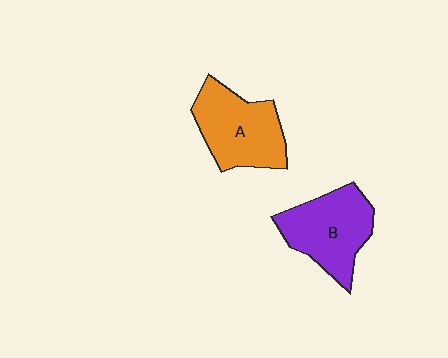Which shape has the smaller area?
Shape B (purple).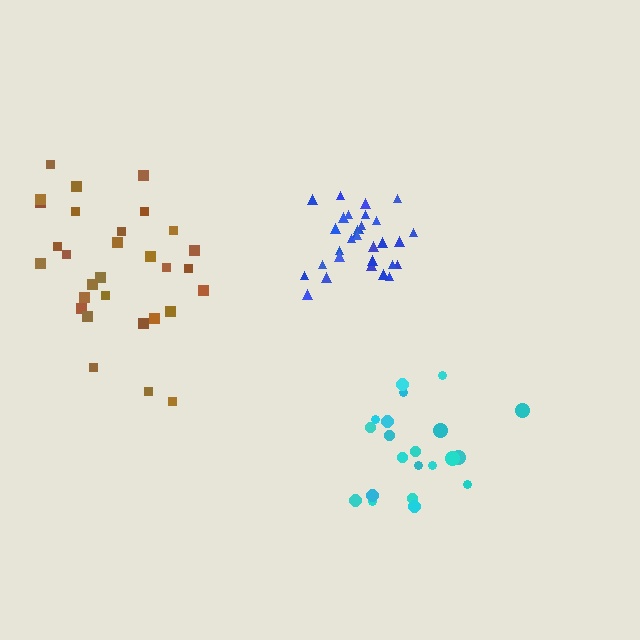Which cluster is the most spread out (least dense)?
Brown.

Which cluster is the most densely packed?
Blue.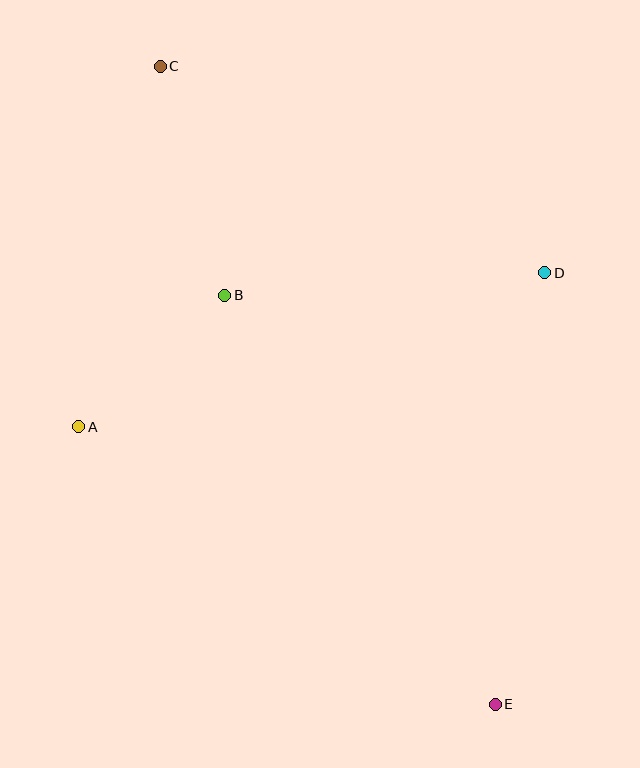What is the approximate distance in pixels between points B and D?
The distance between B and D is approximately 321 pixels.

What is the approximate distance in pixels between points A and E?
The distance between A and E is approximately 500 pixels.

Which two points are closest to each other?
Points A and B are closest to each other.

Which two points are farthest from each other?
Points C and E are farthest from each other.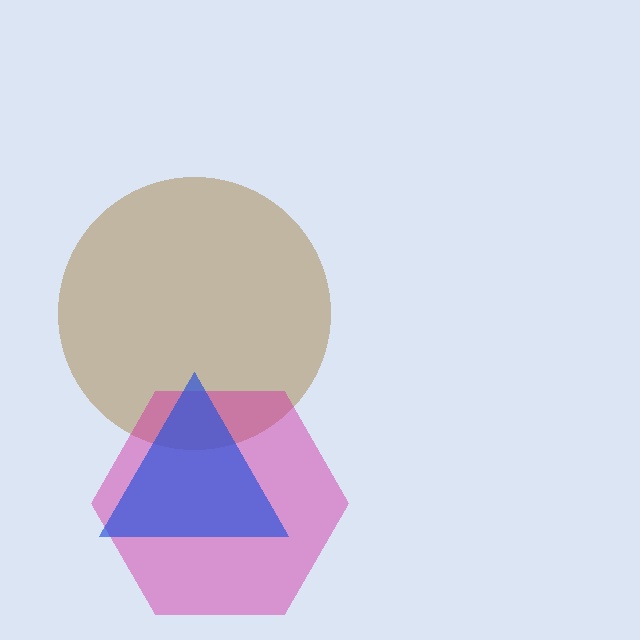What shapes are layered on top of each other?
The layered shapes are: a brown circle, a magenta hexagon, a blue triangle.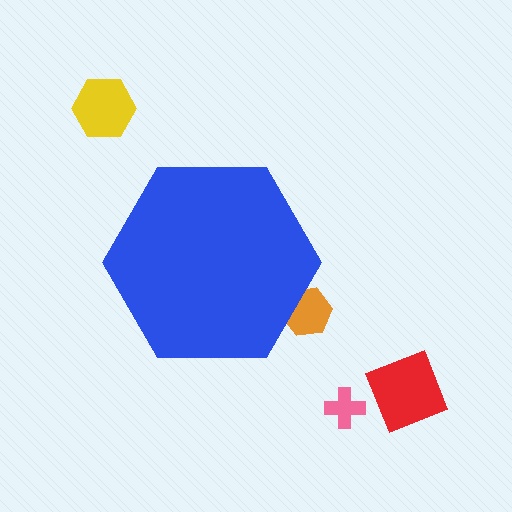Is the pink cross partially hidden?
No, the pink cross is fully visible.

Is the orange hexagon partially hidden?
Yes, the orange hexagon is partially hidden behind the blue hexagon.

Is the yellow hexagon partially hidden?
No, the yellow hexagon is fully visible.